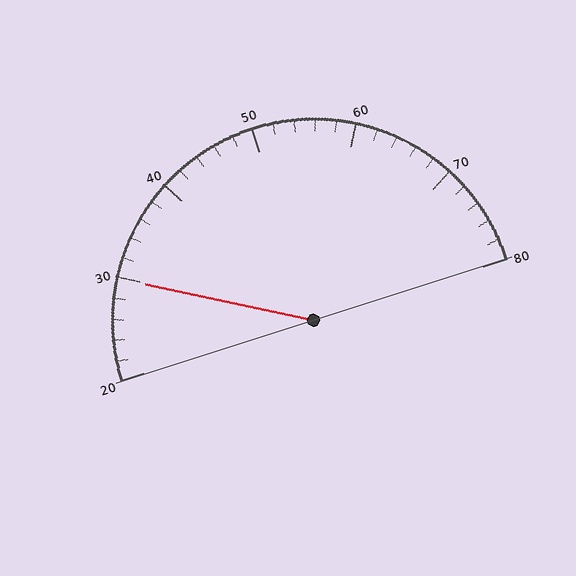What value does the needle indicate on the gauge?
The needle indicates approximately 30.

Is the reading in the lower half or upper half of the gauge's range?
The reading is in the lower half of the range (20 to 80).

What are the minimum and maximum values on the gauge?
The gauge ranges from 20 to 80.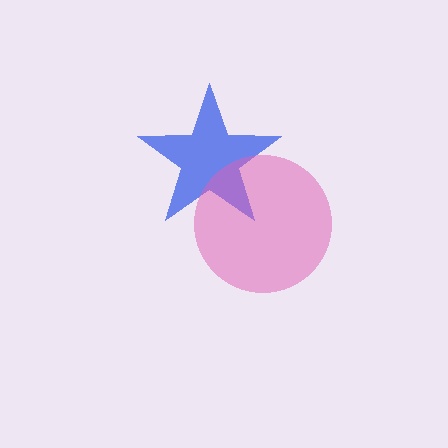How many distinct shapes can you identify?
There are 2 distinct shapes: a blue star, a pink circle.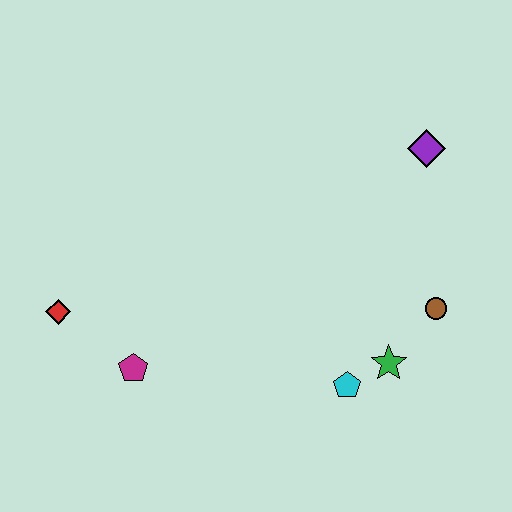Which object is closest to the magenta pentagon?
The red diamond is closest to the magenta pentagon.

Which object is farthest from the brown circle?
The red diamond is farthest from the brown circle.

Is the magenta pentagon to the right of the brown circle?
No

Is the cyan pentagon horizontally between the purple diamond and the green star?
No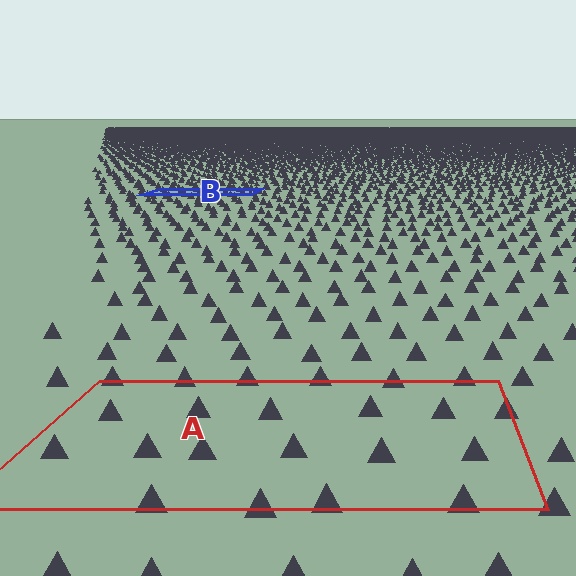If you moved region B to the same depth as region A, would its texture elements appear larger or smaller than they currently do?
They would appear larger. At a closer depth, the same texture elements are projected at a bigger on-screen size.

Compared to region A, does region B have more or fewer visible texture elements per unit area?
Region B has more texture elements per unit area — they are packed more densely because it is farther away.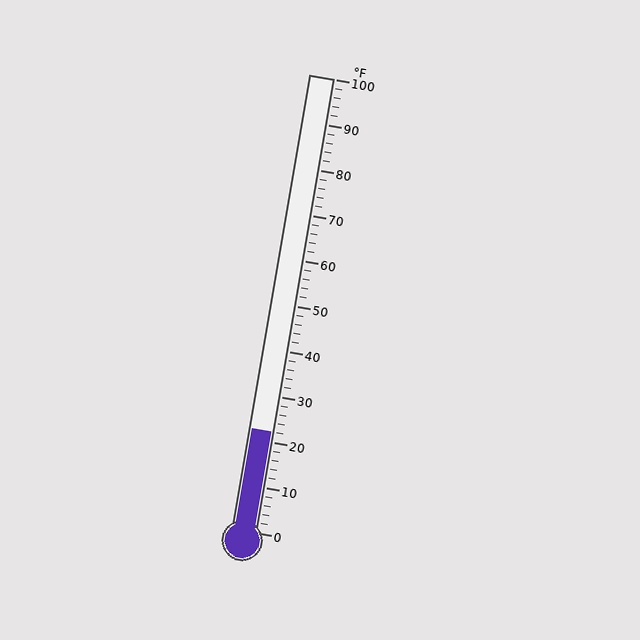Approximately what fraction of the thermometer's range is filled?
The thermometer is filled to approximately 20% of its range.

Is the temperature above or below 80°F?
The temperature is below 80°F.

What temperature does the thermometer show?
The thermometer shows approximately 22°F.